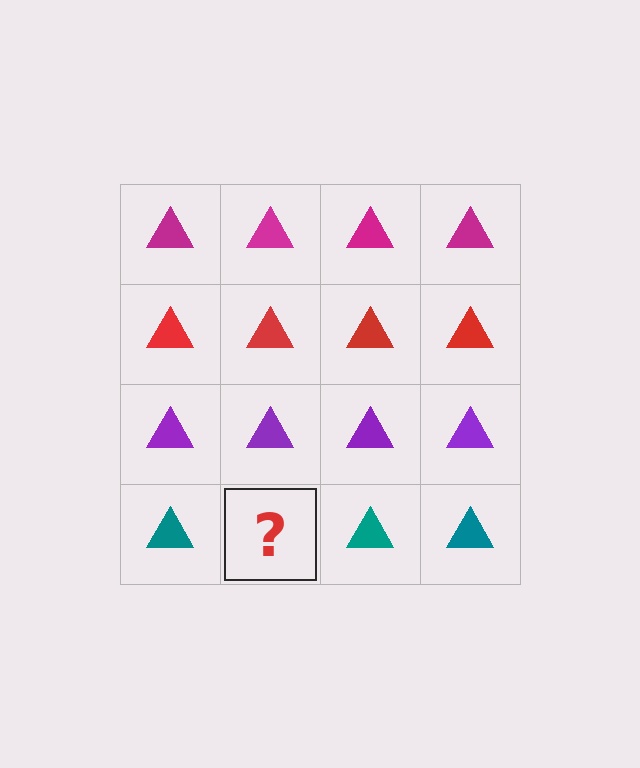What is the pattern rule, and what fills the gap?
The rule is that each row has a consistent color. The gap should be filled with a teal triangle.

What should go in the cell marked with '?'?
The missing cell should contain a teal triangle.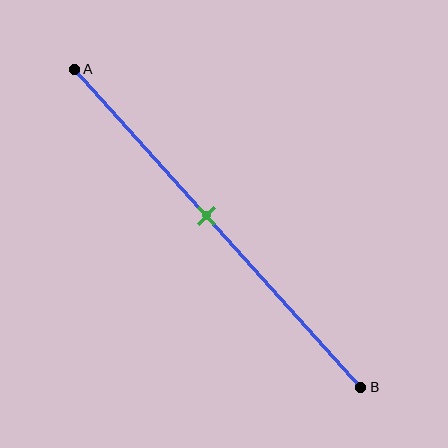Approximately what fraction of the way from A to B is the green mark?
The green mark is approximately 45% of the way from A to B.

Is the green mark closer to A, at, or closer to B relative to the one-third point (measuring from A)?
The green mark is closer to point B than the one-third point of segment AB.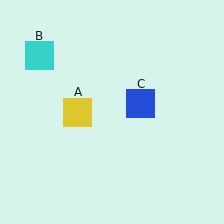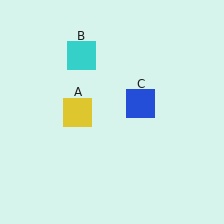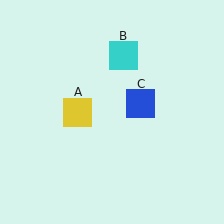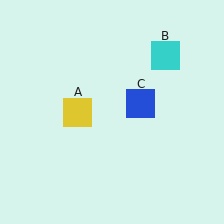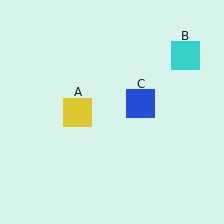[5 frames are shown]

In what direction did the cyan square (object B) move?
The cyan square (object B) moved right.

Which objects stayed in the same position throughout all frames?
Yellow square (object A) and blue square (object C) remained stationary.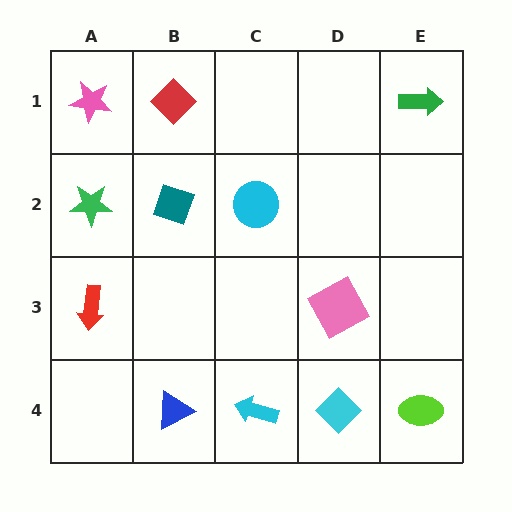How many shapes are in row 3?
2 shapes.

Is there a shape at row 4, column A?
No, that cell is empty.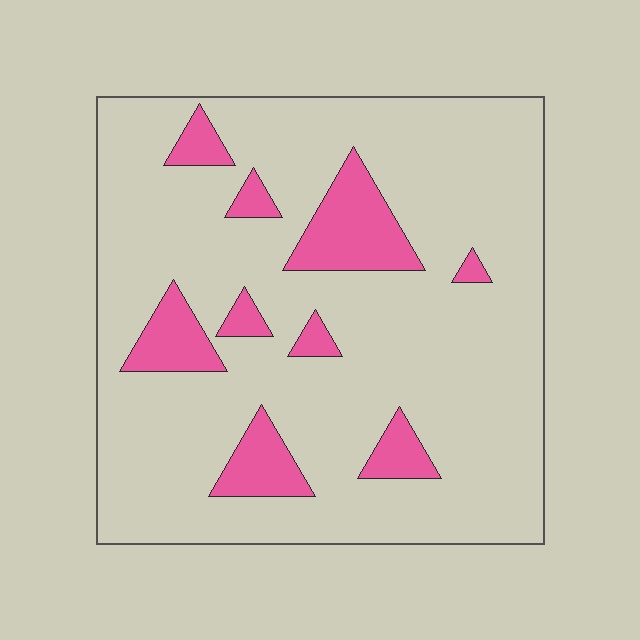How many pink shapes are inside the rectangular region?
9.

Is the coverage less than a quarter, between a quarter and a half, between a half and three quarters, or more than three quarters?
Less than a quarter.